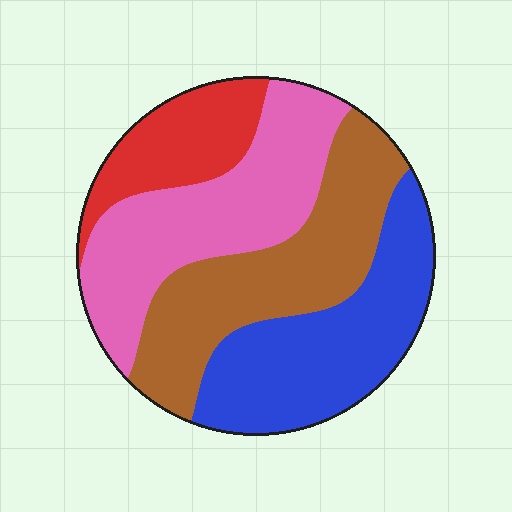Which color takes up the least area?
Red, at roughly 15%.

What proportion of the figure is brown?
Brown covers 29% of the figure.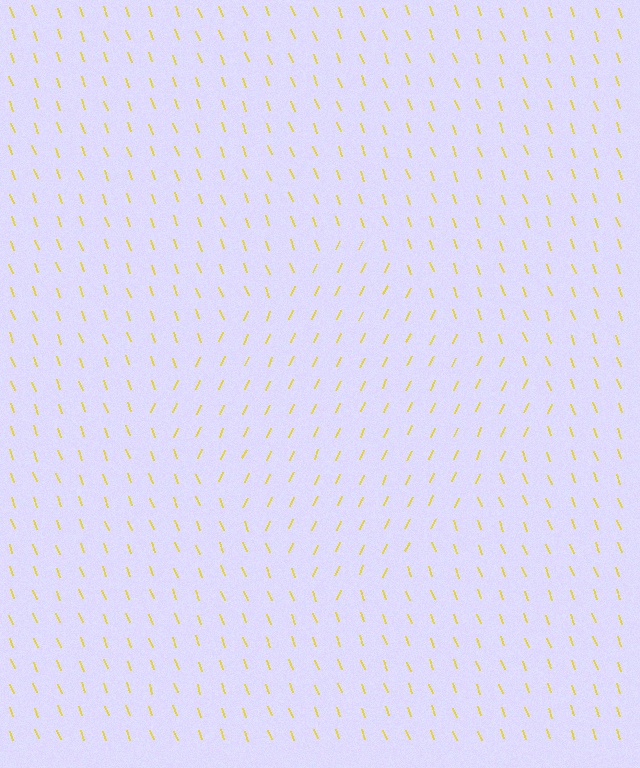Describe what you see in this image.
The image is filled with small yellow line segments. A diamond region in the image has lines oriented differently from the surrounding lines, creating a visible texture boundary.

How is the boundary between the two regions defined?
The boundary is defined purely by a change in line orientation (approximately 45 degrees difference). All lines are the same color and thickness.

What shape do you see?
I see a diamond.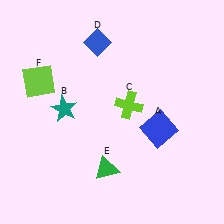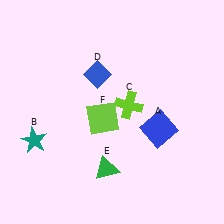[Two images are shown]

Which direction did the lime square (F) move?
The lime square (F) moved right.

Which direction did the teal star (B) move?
The teal star (B) moved down.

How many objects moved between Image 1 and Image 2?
3 objects moved between the two images.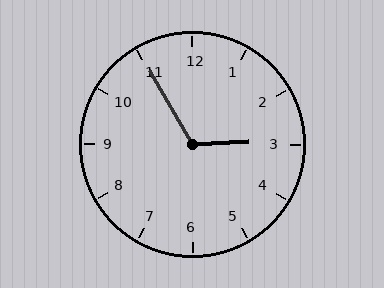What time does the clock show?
2:55.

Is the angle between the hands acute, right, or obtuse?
It is obtuse.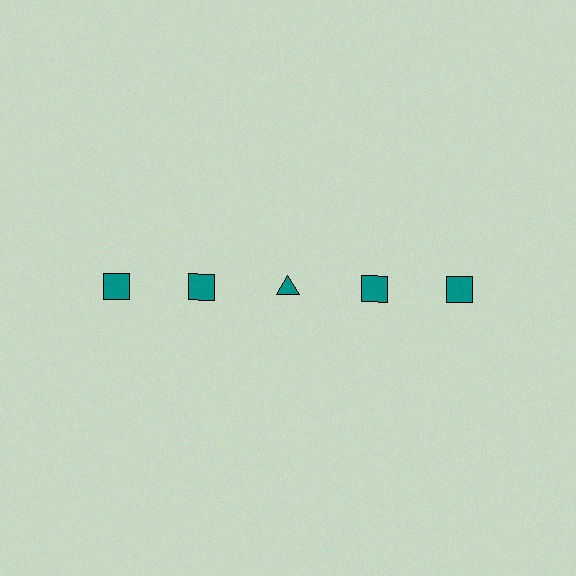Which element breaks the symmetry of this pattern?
The teal triangle in the top row, center column breaks the symmetry. All other shapes are teal squares.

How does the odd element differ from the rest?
It has a different shape: triangle instead of square.